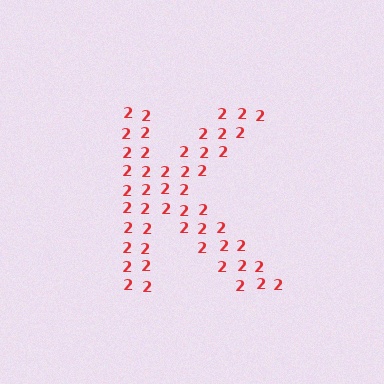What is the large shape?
The large shape is the letter K.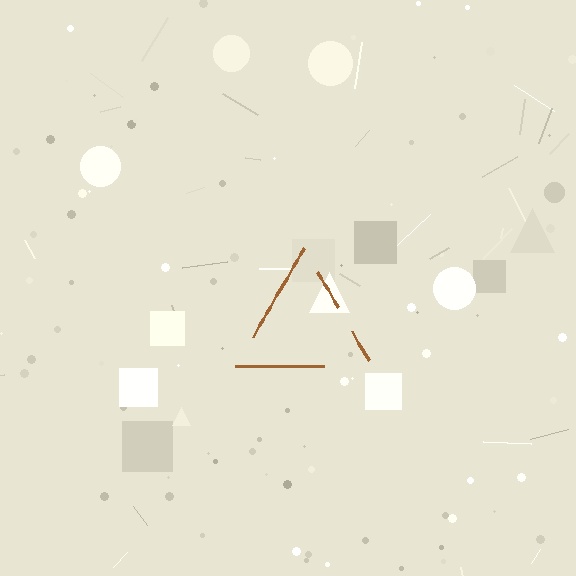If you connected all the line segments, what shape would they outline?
They would outline a triangle.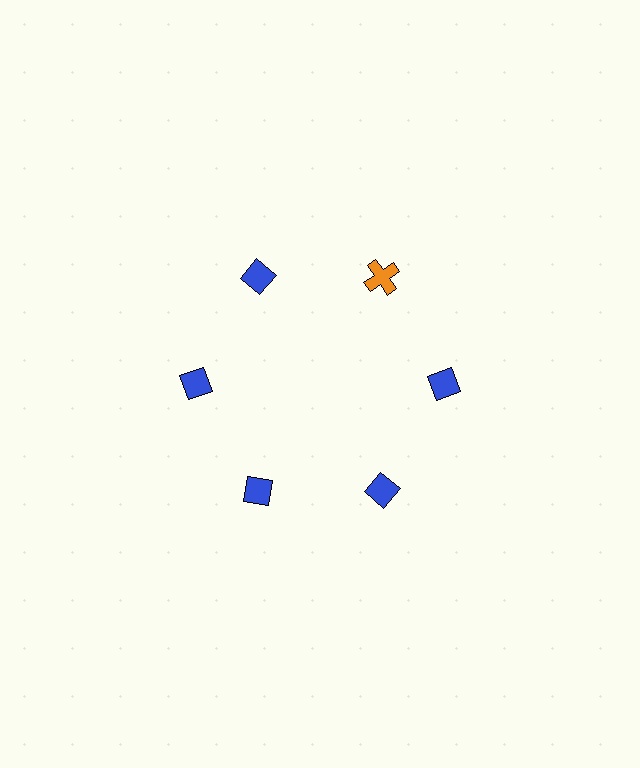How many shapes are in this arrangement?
There are 6 shapes arranged in a ring pattern.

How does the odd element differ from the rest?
It differs in both color (orange instead of blue) and shape (cross instead of diamond).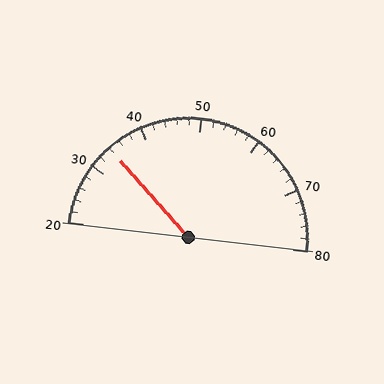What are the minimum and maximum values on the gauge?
The gauge ranges from 20 to 80.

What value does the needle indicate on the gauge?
The needle indicates approximately 34.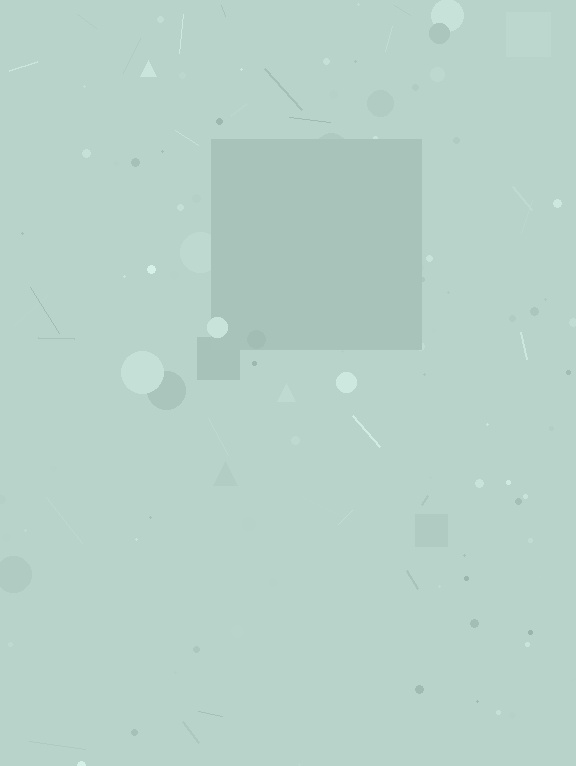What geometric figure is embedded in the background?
A square is embedded in the background.